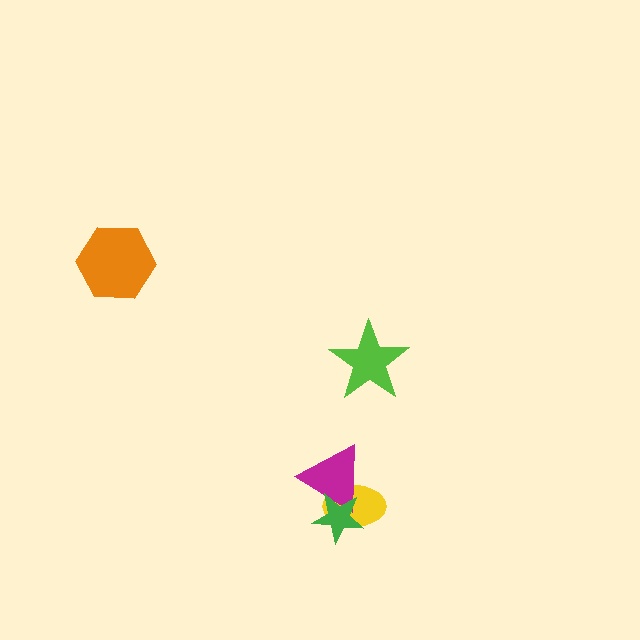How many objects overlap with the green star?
2 objects overlap with the green star.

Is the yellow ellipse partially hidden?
Yes, it is partially covered by another shape.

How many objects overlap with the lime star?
0 objects overlap with the lime star.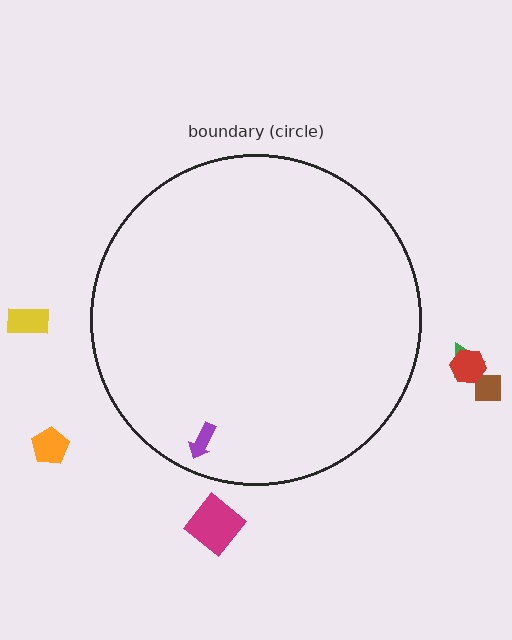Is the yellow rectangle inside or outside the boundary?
Outside.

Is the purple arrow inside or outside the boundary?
Inside.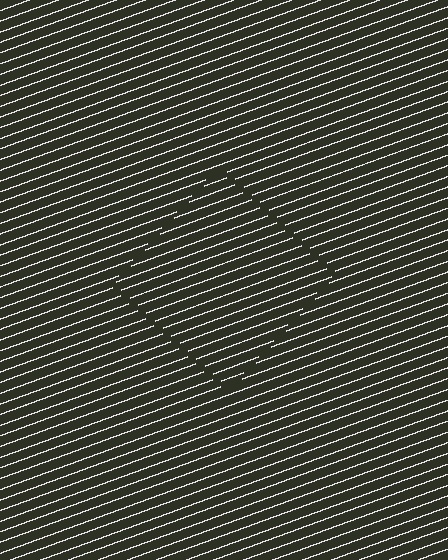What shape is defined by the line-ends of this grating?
An illusory square. The interior of the shape contains the same grating, shifted by half a period — the contour is defined by the phase discontinuity where line-ends from the inner and outer gratings abut.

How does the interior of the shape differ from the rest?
The interior of the shape contains the same grating, shifted by half a period — the contour is defined by the phase discontinuity where line-ends from the inner and outer gratings abut.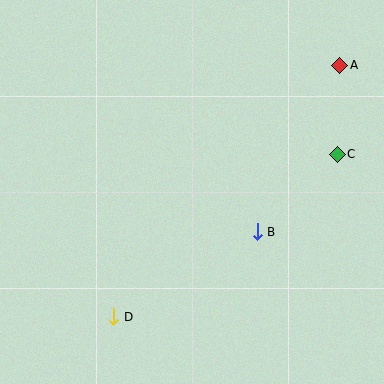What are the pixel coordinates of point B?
Point B is at (257, 232).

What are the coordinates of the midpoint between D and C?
The midpoint between D and C is at (226, 236).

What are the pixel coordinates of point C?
Point C is at (337, 154).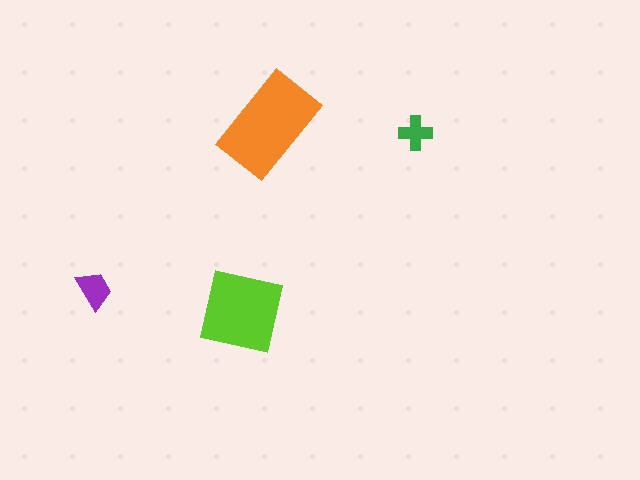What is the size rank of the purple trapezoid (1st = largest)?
3rd.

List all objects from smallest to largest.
The green cross, the purple trapezoid, the lime square, the orange rectangle.